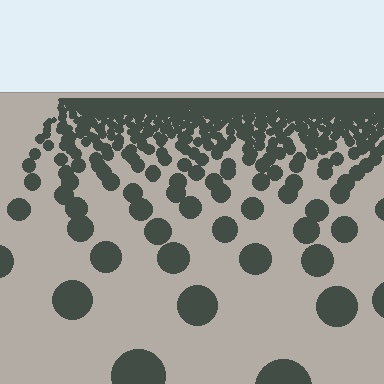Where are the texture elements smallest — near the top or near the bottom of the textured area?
Near the top.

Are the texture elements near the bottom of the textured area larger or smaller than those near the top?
Larger. Near the bottom, elements are closer to the viewer and appear at a bigger on-screen size.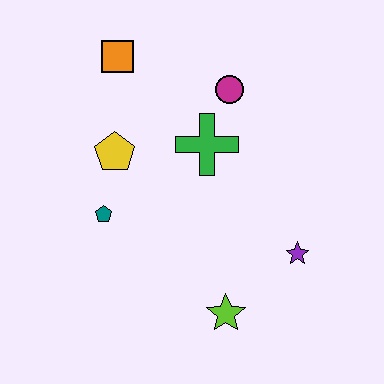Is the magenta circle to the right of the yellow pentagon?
Yes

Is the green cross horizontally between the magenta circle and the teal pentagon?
Yes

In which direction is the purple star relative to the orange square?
The purple star is below the orange square.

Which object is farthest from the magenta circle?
The lime star is farthest from the magenta circle.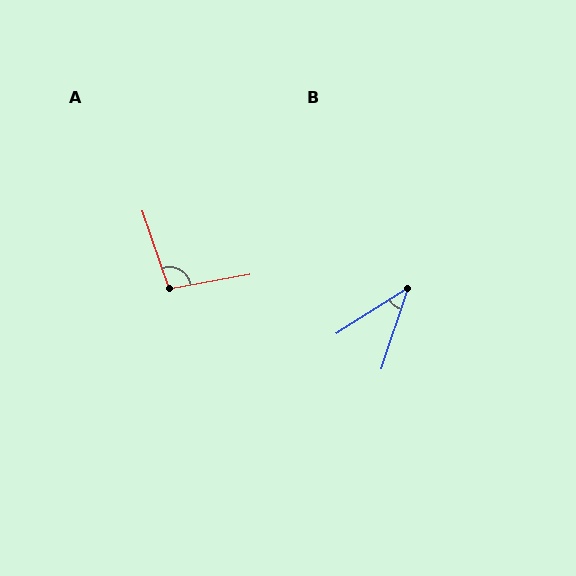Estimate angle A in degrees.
Approximately 99 degrees.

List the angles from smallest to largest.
B (40°), A (99°).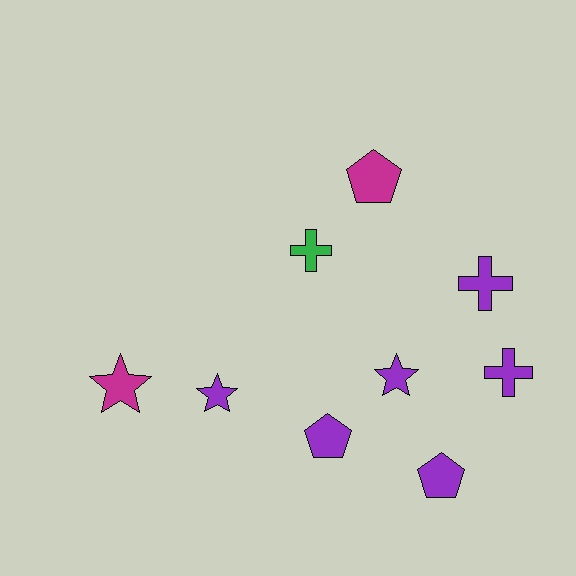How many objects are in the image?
There are 9 objects.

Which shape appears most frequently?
Cross, with 3 objects.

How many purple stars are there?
There are 2 purple stars.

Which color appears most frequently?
Purple, with 6 objects.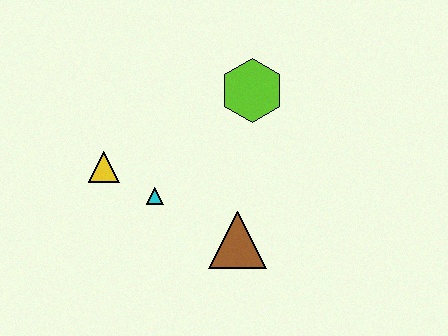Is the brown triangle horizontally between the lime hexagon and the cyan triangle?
Yes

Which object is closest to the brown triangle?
The cyan triangle is closest to the brown triangle.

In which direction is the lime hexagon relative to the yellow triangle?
The lime hexagon is to the right of the yellow triangle.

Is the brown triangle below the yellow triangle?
Yes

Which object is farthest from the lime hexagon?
The yellow triangle is farthest from the lime hexagon.